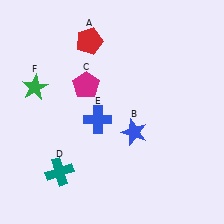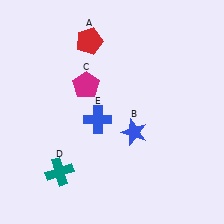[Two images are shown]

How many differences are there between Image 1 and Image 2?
There is 1 difference between the two images.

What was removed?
The green star (F) was removed in Image 2.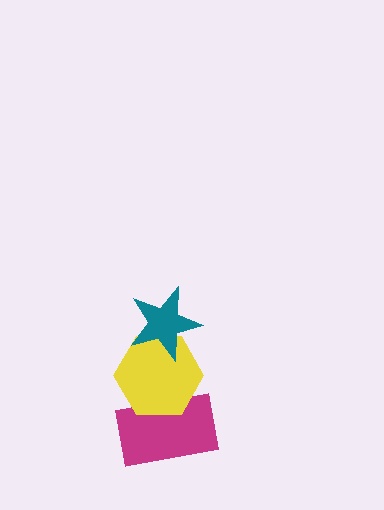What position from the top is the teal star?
The teal star is 1st from the top.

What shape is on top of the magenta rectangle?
The yellow hexagon is on top of the magenta rectangle.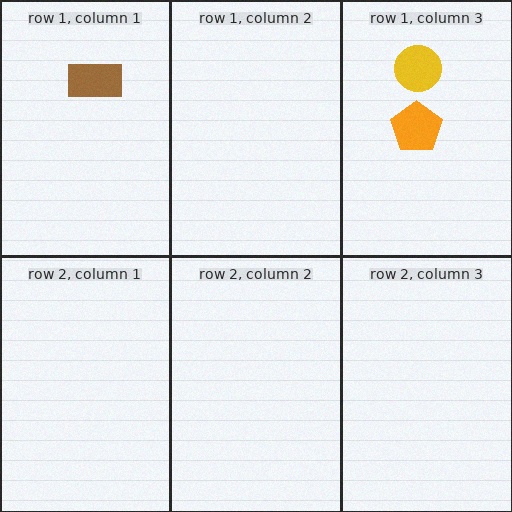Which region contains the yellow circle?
The row 1, column 3 region.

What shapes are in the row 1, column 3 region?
The orange pentagon, the yellow circle.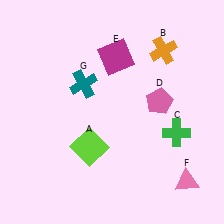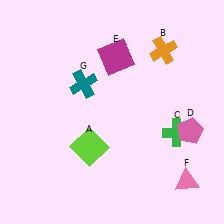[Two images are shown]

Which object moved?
The pink pentagon (D) moved right.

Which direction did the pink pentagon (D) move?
The pink pentagon (D) moved right.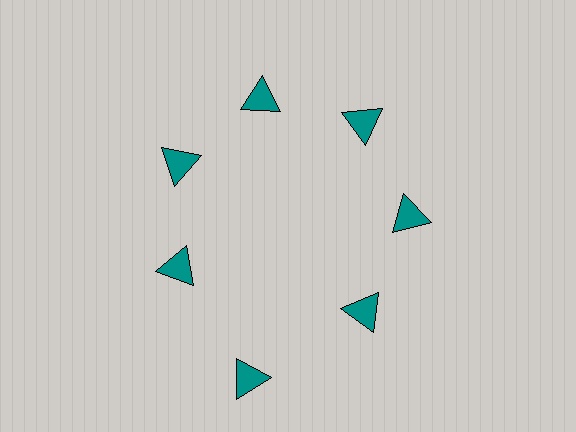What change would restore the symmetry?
The symmetry would be restored by moving it inward, back onto the ring so that all 7 triangles sit at equal angles and equal distance from the center.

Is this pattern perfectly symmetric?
No. The 7 teal triangles are arranged in a ring, but one element near the 6 o'clock position is pushed outward from the center, breaking the 7-fold rotational symmetry.